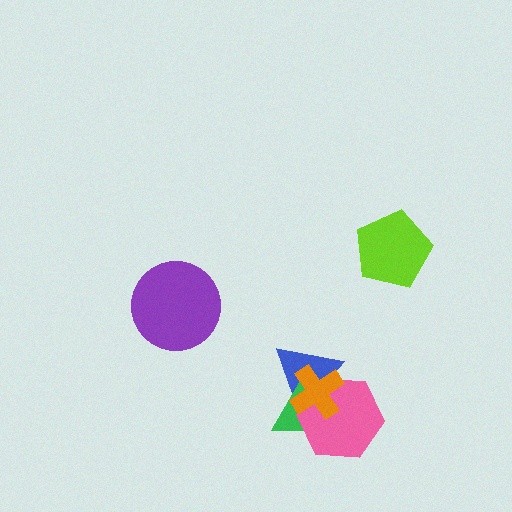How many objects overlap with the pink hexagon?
3 objects overlap with the pink hexagon.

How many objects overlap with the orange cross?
3 objects overlap with the orange cross.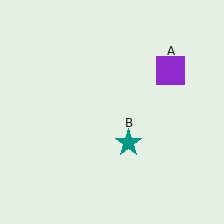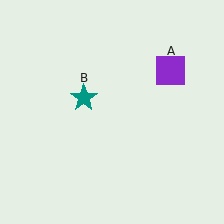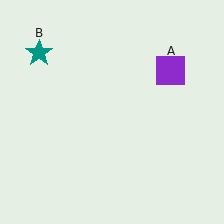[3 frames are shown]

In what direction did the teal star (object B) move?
The teal star (object B) moved up and to the left.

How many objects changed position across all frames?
1 object changed position: teal star (object B).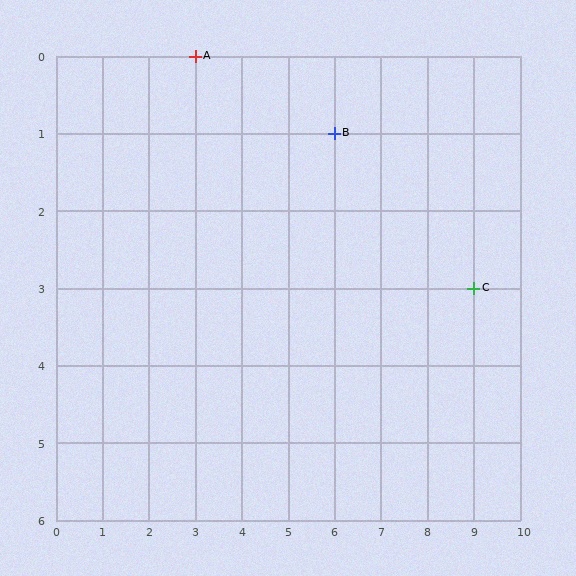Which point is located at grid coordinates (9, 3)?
Point C is at (9, 3).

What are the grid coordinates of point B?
Point B is at grid coordinates (6, 1).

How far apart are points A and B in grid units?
Points A and B are 3 columns and 1 row apart (about 3.2 grid units diagonally).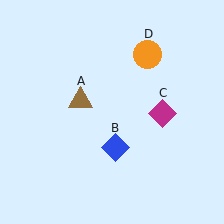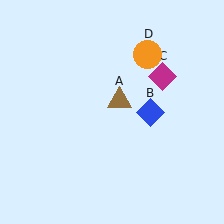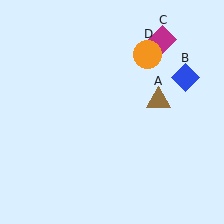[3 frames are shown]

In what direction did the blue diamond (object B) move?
The blue diamond (object B) moved up and to the right.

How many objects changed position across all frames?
3 objects changed position: brown triangle (object A), blue diamond (object B), magenta diamond (object C).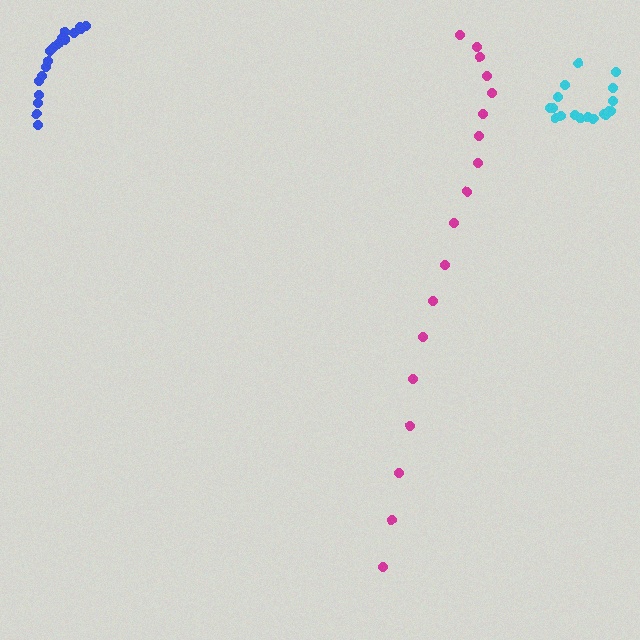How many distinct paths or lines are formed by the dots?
There are 3 distinct paths.